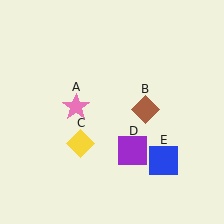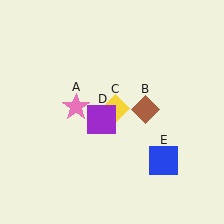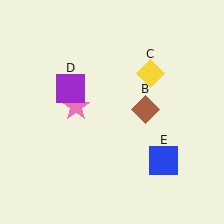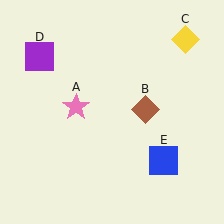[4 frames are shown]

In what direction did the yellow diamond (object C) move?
The yellow diamond (object C) moved up and to the right.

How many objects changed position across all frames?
2 objects changed position: yellow diamond (object C), purple square (object D).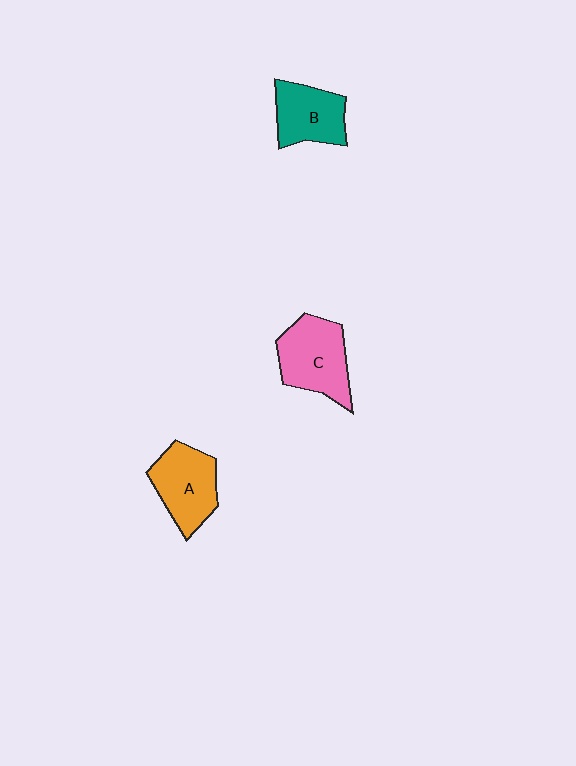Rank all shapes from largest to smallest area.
From largest to smallest: C (pink), A (orange), B (teal).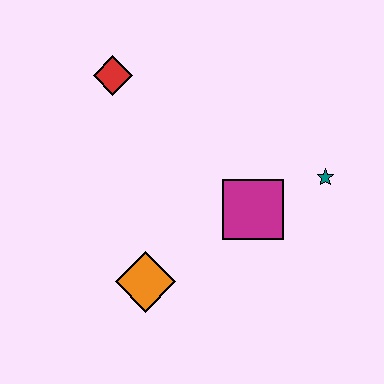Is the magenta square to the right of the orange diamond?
Yes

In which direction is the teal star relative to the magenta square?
The teal star is to the right of the magenta square.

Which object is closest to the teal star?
The magenta square is closest to the teal star.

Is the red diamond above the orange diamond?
Yes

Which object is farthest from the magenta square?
The red diamond is farthest from the magenta square.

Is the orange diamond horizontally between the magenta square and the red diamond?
Yes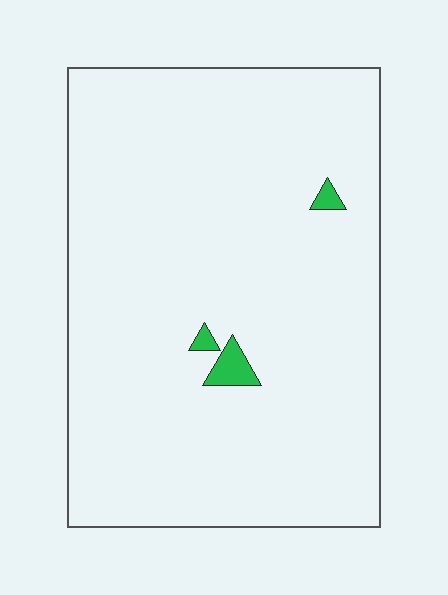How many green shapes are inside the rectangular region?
3.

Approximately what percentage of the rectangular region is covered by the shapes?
Approximately 0%.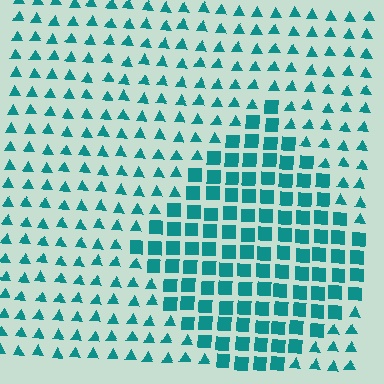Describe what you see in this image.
The image is filled with small teal elements arranged in a uniform grid. A diamond-shaped region contains squares, while the surrounding area contains triangles. The boundary is defined purely by the change in element shape.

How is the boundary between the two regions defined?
The boundary is defined by a change in element shape: squares inside vs. triangles outside. All elements share the same color and spacing.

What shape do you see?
I see a diamond.